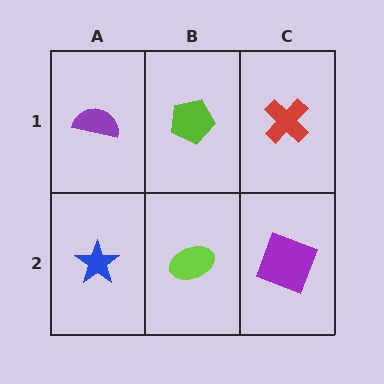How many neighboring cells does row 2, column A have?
2.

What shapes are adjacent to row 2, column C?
A red cross (row 1, column C), a lime ellipse (row 2, column B).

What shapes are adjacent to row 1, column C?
A purple square (row 2, column C), a lime pentagon (row 1, column B).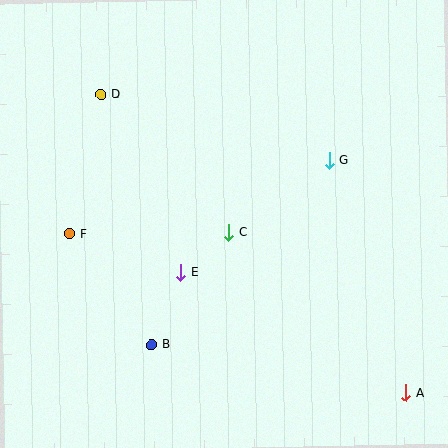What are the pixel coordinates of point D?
Point D is at (101, 95).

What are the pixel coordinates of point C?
Point C is at (229, 232).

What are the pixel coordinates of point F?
Point F is at (70, 234).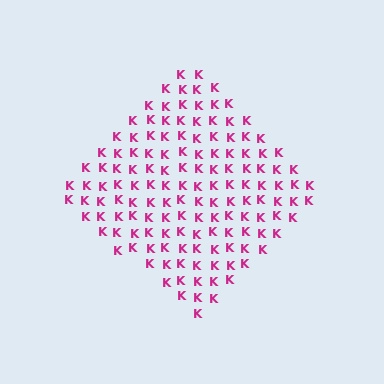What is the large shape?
The large shape is a diamond.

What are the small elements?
The small elements are letter K's.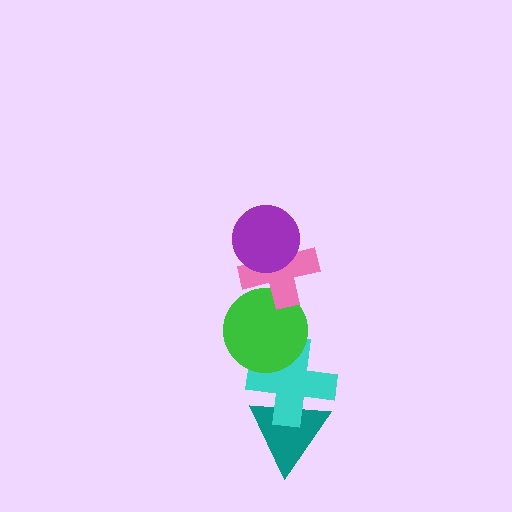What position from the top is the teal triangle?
The teal triangle is 5th from the top.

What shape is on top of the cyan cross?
The green circle is on top of the cyan cross.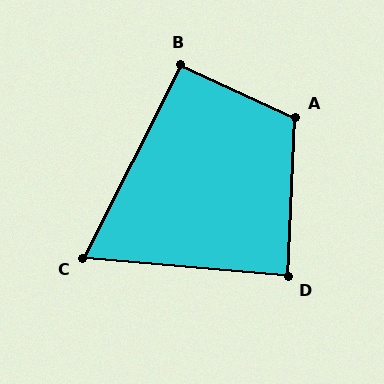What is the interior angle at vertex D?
Approximately 88 degrees (approximately right).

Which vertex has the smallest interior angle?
C, at approximately 68 degrees.